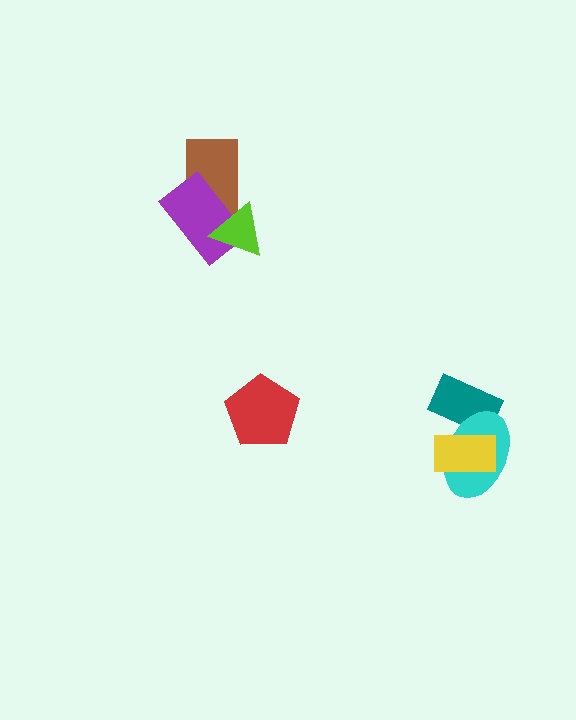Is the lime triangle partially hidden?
No, no other shape covers it.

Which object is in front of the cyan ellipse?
The yellow rectangle is in front of the cyan ellipse.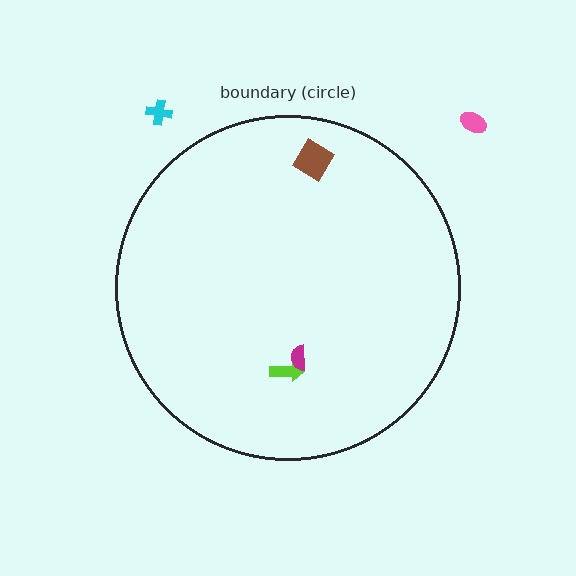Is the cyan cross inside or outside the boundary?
Outside.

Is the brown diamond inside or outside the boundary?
Inside.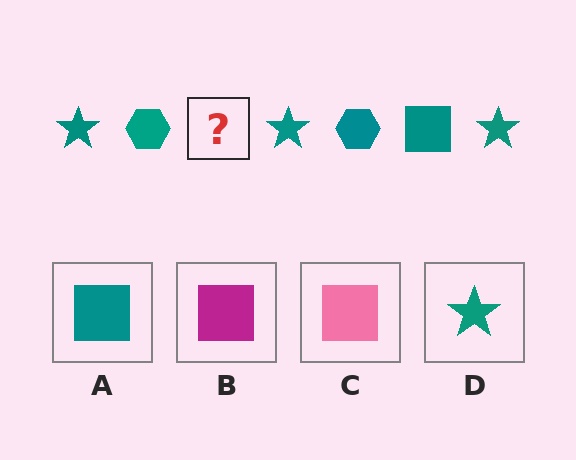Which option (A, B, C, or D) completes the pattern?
A.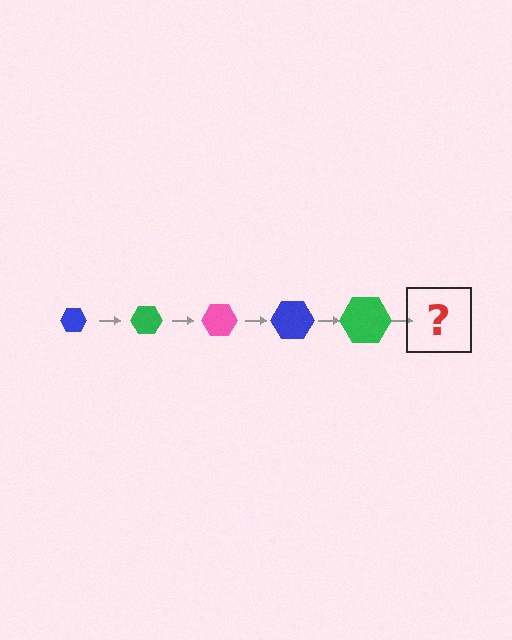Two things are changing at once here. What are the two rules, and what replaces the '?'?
The two rules are that the hexagon grows larger each step and the color cycles through blue, green, and pink. The '?' should be a pink hexagon, larger than the previous one.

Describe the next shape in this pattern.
It should be a pink hexagon, larger than the previous one.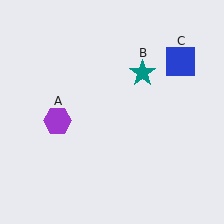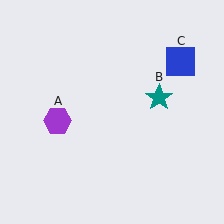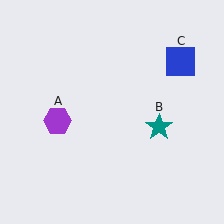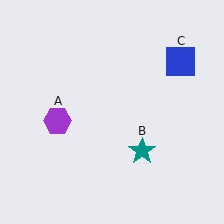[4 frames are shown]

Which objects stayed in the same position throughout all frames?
Purple hexagon (object A) and blue square (object C) remained stationary.